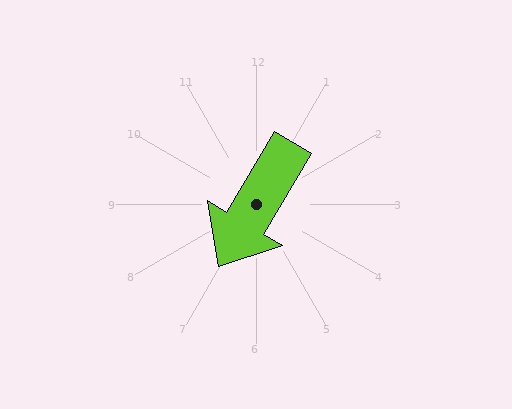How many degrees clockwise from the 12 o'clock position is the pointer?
Approximately 211 degrees.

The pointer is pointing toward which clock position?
Roughly 7 o'clock.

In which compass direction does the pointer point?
Southwest.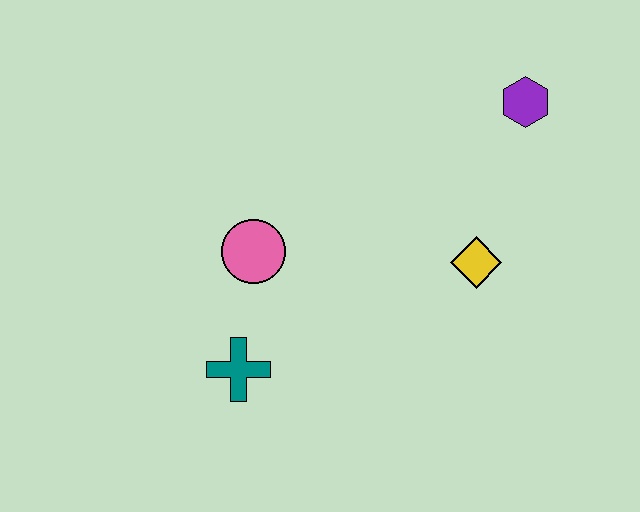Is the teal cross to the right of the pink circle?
No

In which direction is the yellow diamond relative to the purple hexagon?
The yellow diamond is below the purple hexagon.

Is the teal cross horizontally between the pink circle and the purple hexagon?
No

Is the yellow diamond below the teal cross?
No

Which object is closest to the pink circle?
The teal cross is closest to the pink circle.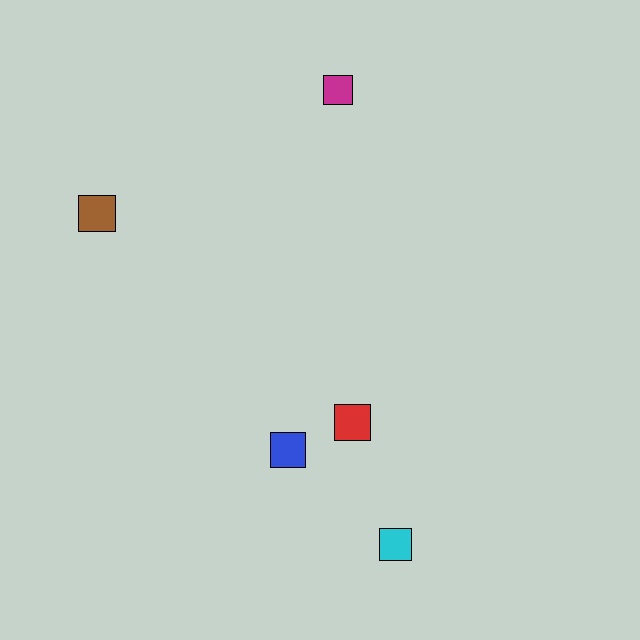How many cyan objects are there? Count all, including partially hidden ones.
There is 1 cyan object.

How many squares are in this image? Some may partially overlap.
There are 5 squares.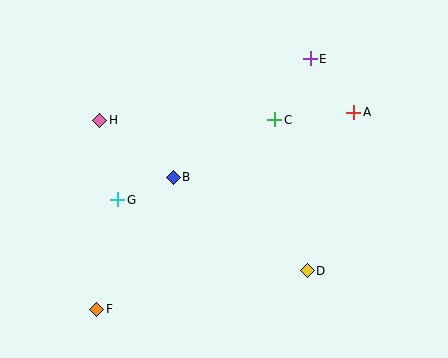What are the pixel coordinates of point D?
Point D is at (307, 271).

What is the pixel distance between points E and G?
The distance between E and G is 239 pixels.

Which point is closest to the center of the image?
Point B at (173, 177) is closest to the center.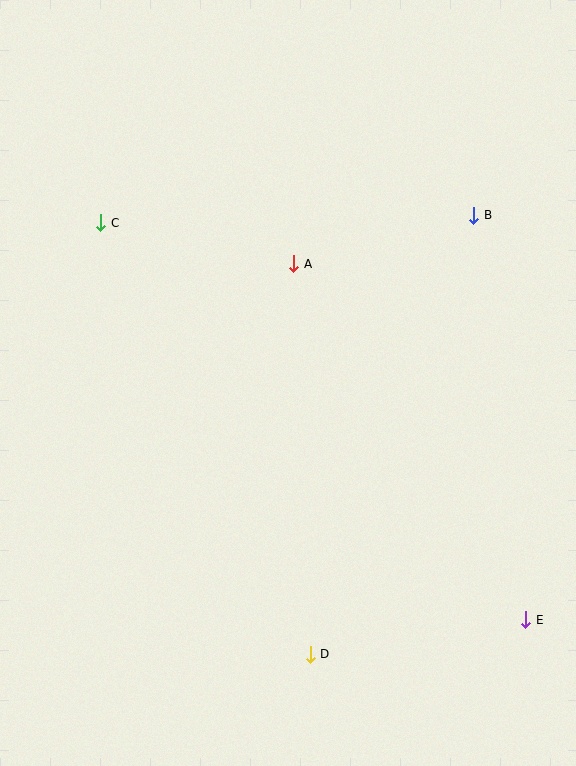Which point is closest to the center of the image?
Point A at (294, 264) is closest to the center.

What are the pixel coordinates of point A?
Point A is at (294, 264).